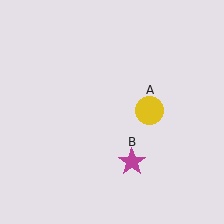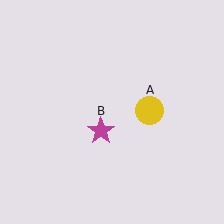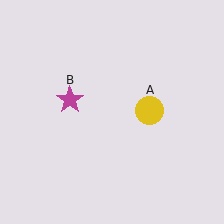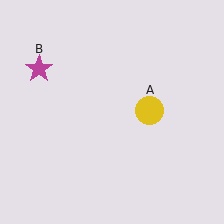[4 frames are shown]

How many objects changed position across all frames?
1 object changed position: magenta star (object B).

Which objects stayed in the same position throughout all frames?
Yellow circle (object A) remained stationary.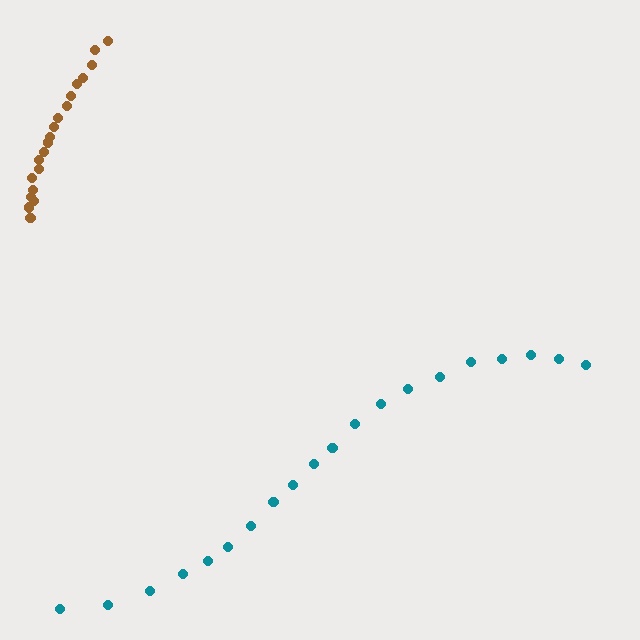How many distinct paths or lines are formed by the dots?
There are 2 distinct paths.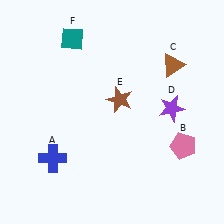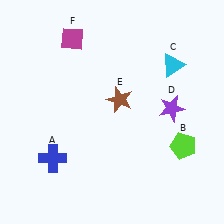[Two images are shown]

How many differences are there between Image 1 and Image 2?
There are 3 differences between the two images.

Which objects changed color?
B changed from pink to lime. C changed from brown to cyan. F changed from teal to magenta.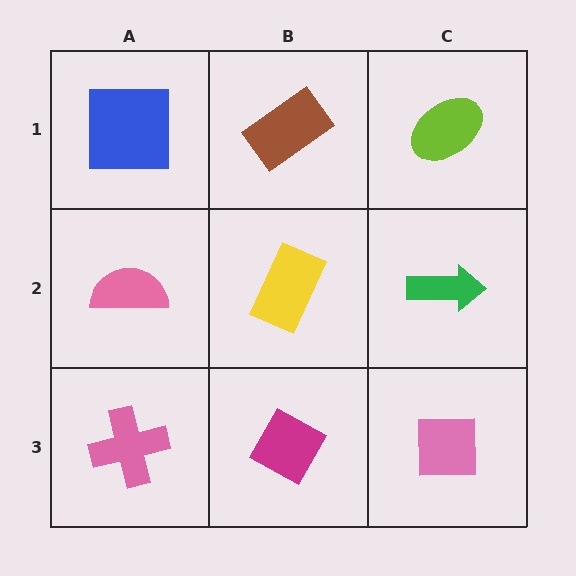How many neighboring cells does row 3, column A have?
2.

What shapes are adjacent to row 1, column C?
A green arrow (row 2, column C), a brown rectangle (row 1, column B).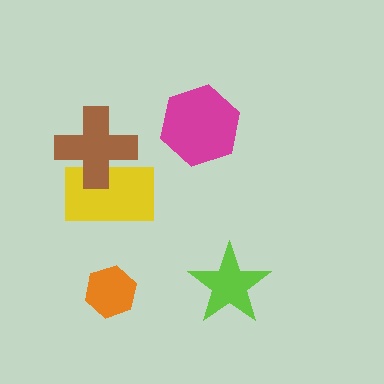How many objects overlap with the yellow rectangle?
1 object overlaps with the yellow rectangle.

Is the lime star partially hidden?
No, no other shape covers it.